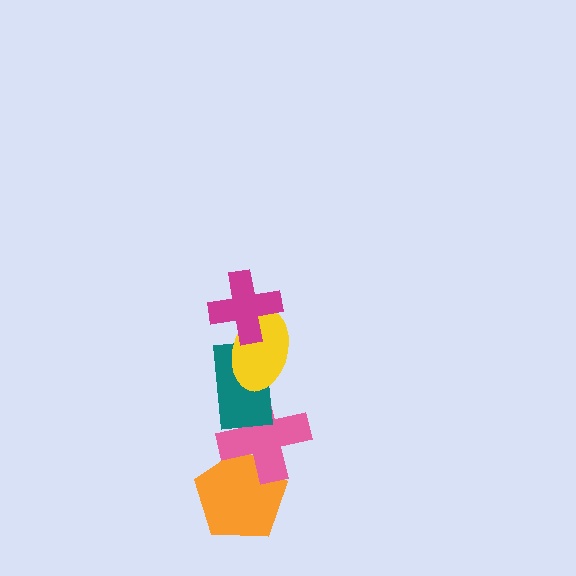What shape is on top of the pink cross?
The teal rectangle is on top of the pink cross.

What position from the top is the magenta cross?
The magenta cross is 1st from the top.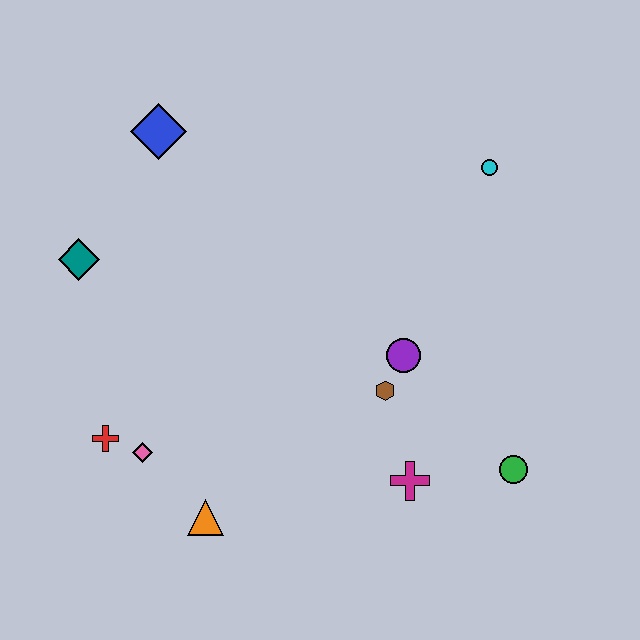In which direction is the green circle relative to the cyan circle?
The green circle is below the cyan circle.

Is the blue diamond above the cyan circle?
Yes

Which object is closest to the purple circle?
The brown hexagon is closest to the purple circle.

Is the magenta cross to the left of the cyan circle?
Yes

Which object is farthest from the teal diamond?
The green circle is farthest from the teal diamond.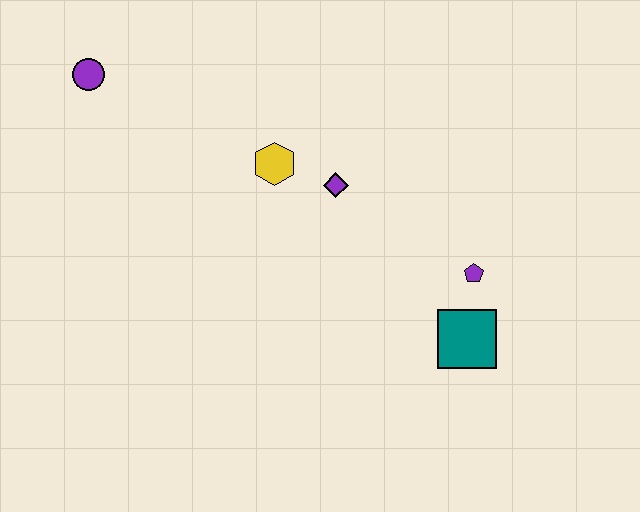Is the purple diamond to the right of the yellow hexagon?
Yes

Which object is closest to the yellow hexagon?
The purple diamond is closest to the yellow hexagon.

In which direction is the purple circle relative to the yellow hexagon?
The purple circle is to the left of the yellow hexagon.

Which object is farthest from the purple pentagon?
The purple circle is farthest from the purple pentagon.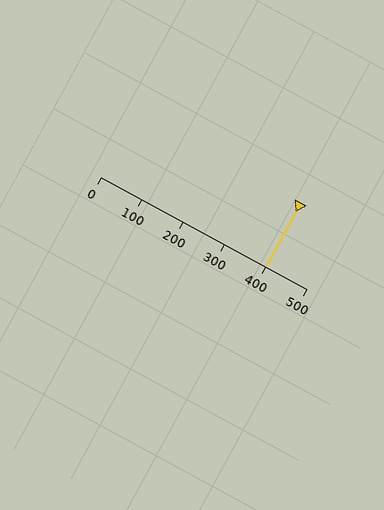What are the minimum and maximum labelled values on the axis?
The axis runs from 0 to 500.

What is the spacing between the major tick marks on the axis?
The major ticks are spaced 100 apart.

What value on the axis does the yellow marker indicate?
The marker indicates approximately 400.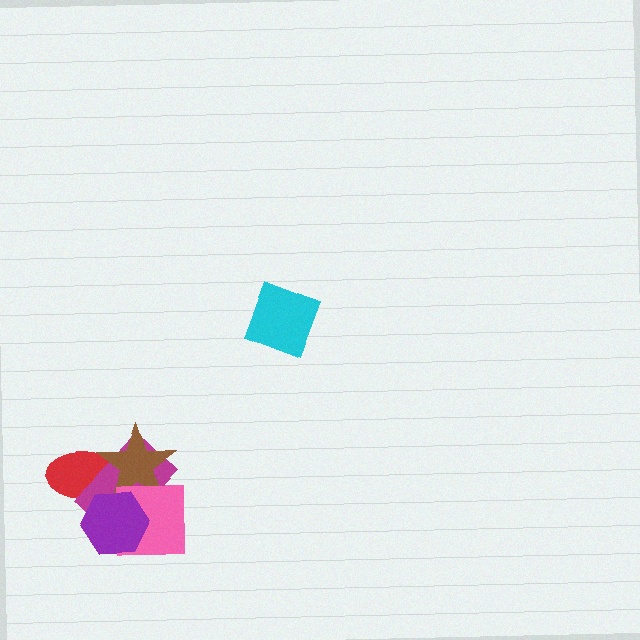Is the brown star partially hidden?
Yes, it is partially covered by another shape.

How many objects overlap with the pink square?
3 objects overlap with the pink square.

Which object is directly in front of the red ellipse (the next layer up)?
The magenta rectangle is directly in front of the red ellipse.